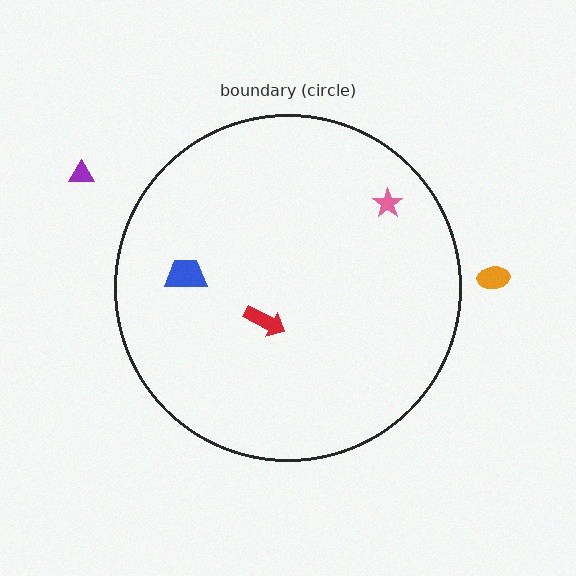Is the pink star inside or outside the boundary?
Inside.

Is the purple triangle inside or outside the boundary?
Outside.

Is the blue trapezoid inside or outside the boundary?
Inside.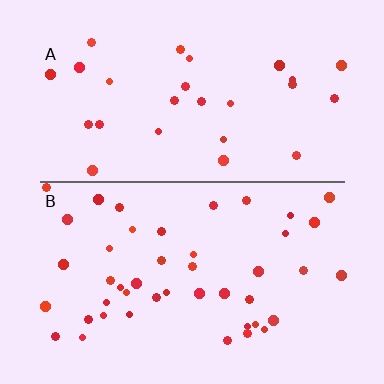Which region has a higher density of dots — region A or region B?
B (the bottom).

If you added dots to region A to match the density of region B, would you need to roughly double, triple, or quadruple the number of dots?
Approximately double.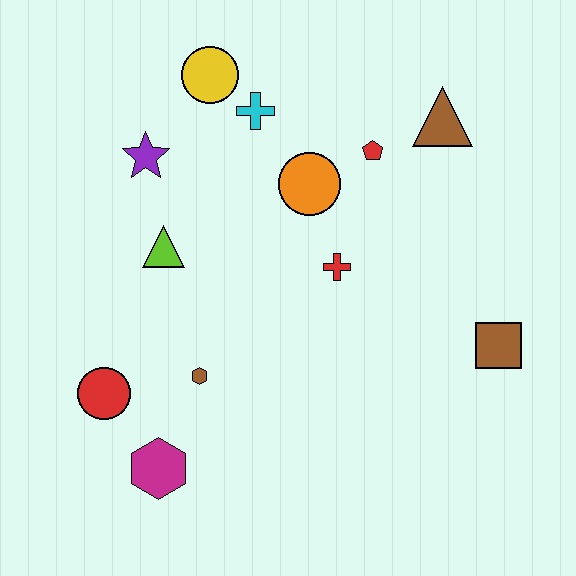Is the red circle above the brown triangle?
No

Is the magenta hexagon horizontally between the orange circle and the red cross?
No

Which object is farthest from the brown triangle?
The magenta hexagon is farthest from the brown triangle.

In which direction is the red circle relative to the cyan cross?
The red circle is below the cyan cross.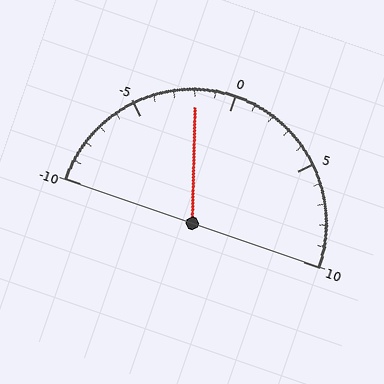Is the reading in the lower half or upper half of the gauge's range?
The reading is in the lower half of the range (-10 to 10).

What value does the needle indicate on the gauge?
The needle indicates approximately -2.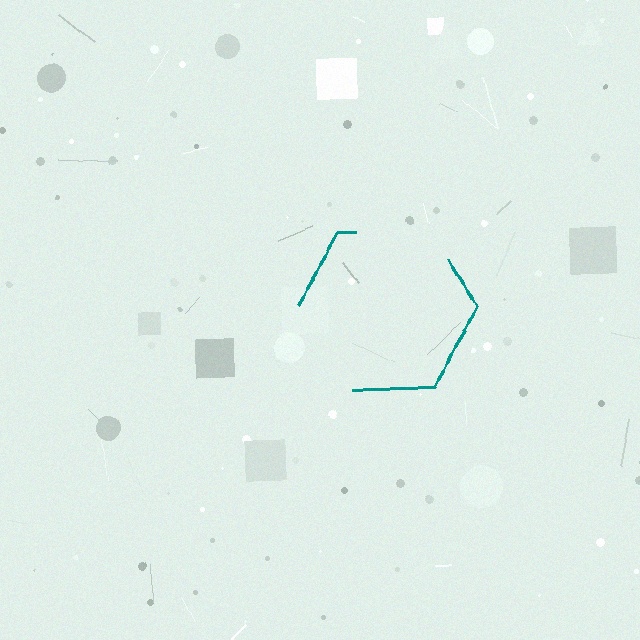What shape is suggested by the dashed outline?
The dashed outline suggests a hexagon.